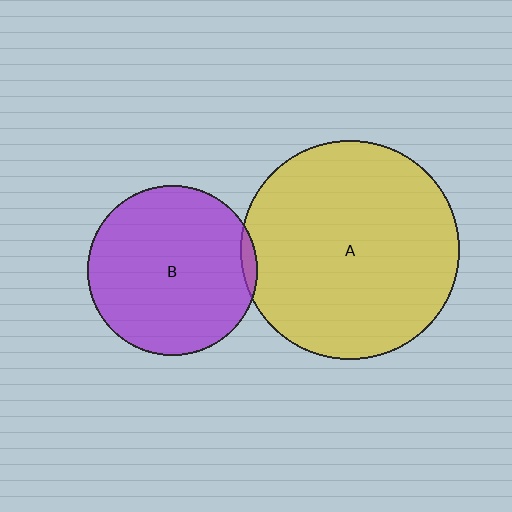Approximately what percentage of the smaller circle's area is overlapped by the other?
Approximately 5%.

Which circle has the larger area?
Circle A (yellow).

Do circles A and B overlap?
Yes.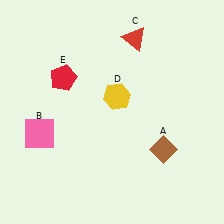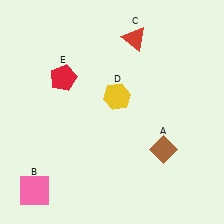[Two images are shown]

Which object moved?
The pink square (B) moved down.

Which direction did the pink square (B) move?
The pink square (B) moved down.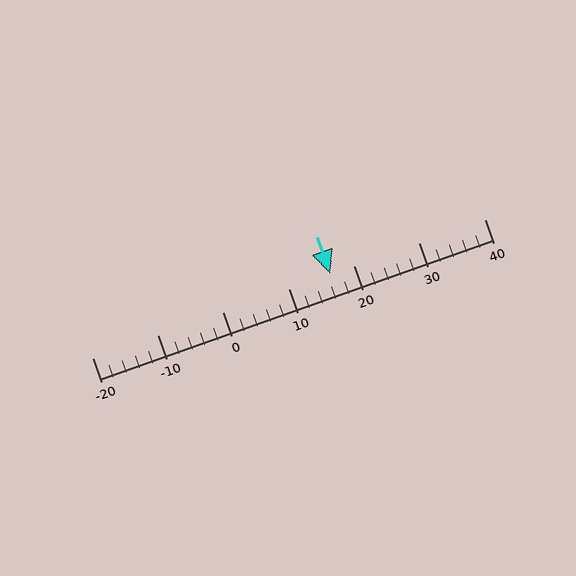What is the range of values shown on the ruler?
The ruler shows values from -20 to 40.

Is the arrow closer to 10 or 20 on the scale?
The arrow is closer to 20.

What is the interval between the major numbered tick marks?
The major tick marks are spaced 10 units apart.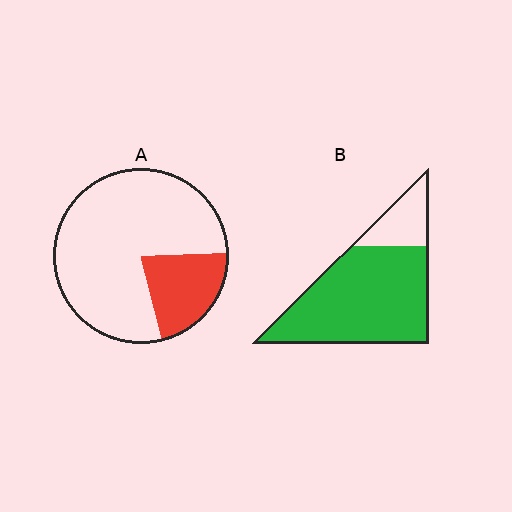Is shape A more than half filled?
No.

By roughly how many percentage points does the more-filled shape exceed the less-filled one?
By roughly 60 percentage points (B over A).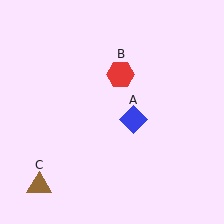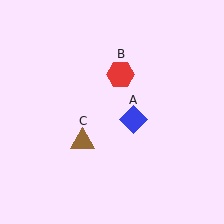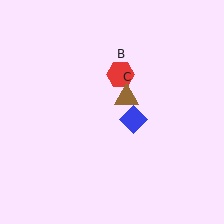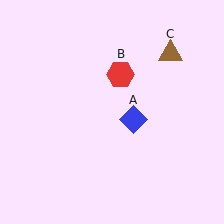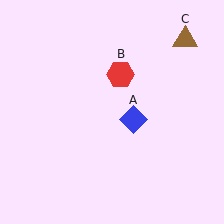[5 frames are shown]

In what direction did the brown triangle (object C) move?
The brown triangle (object C) moved up and to the right.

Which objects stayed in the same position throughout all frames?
Blue diamond (object A) and red hexagon (object B) remained stationary.